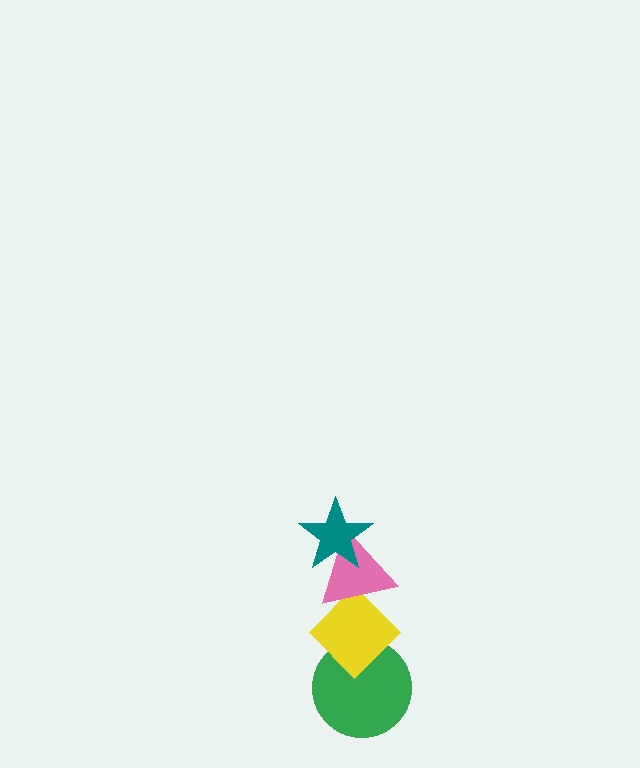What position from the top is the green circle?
The green circle is 4th from the top.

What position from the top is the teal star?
The teal star is 1st from the top.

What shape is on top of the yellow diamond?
The pink triangle is on top of the yellow diamond.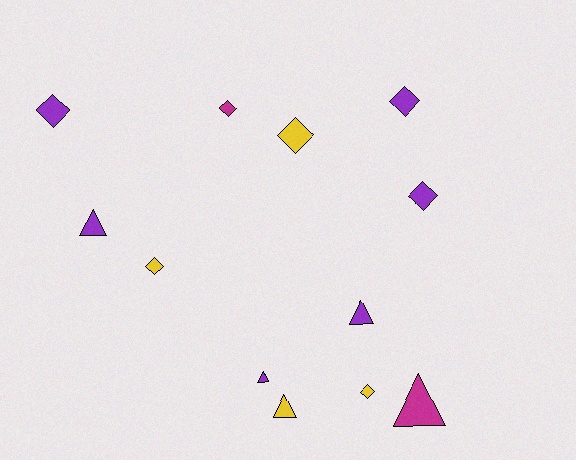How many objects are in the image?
There are 12 objects.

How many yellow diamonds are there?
There are 3 yellow diamonds.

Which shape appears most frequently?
Diamond, with 7 objects.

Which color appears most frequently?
Purple, with 6 objects.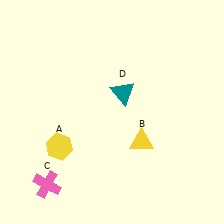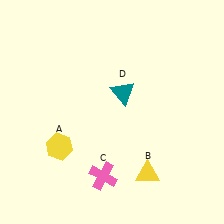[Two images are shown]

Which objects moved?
The objects that moved are: the yellow triangle (B), the pink cross (C).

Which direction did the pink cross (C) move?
The pink cross (C) moved right.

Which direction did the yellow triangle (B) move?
The yellow triangle (B) moved down.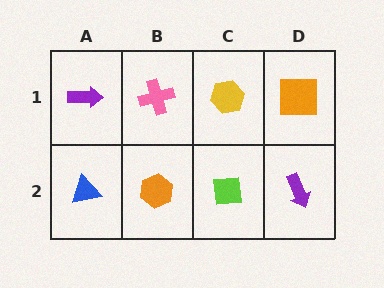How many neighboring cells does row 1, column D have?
2.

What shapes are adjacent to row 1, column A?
A blue triangle (row 2, column A), a pink cross (row 1, column B).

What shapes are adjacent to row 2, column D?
An orange square (row 1, column D), a lime square (row 2, column C).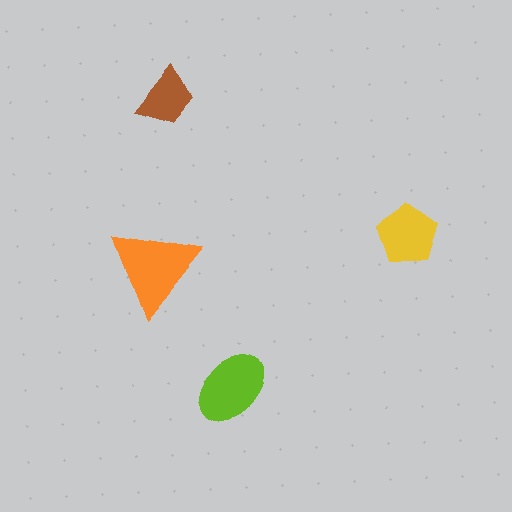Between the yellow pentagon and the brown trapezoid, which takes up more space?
The yellow pentagon.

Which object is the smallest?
The brown trapezoid.